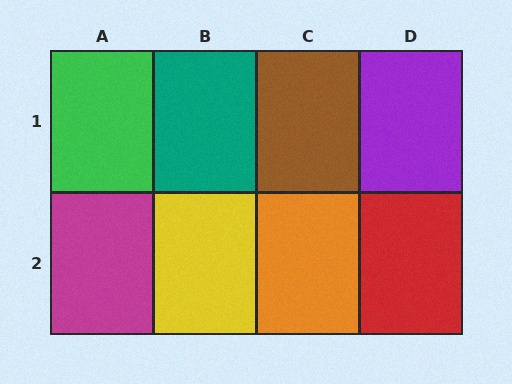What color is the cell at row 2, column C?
Orange.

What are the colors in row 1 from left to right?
Green, teal, brown, purple.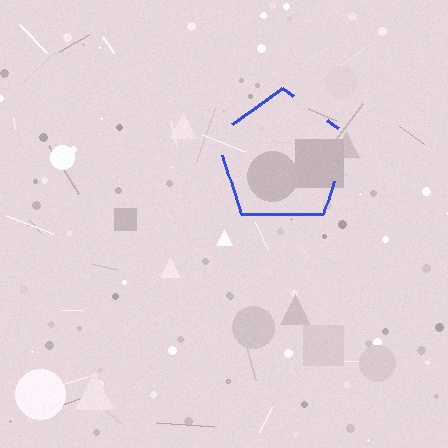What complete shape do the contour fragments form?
The contour fragments form a pentagon.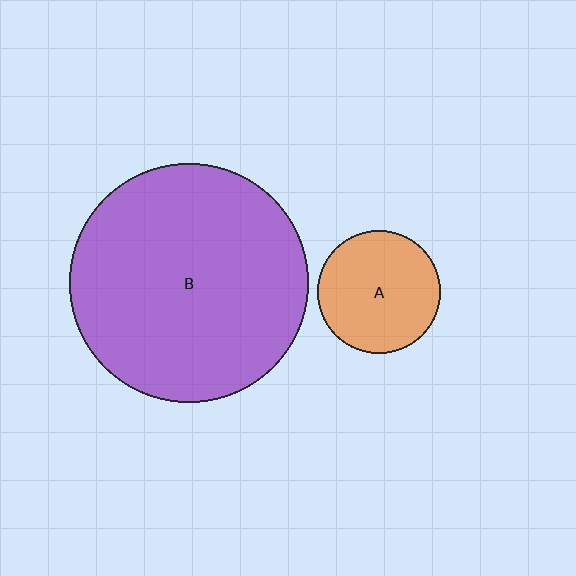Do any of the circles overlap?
No, none of the circles overlap.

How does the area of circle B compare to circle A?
Approximately 3.8 times.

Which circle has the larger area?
Circle B (purple).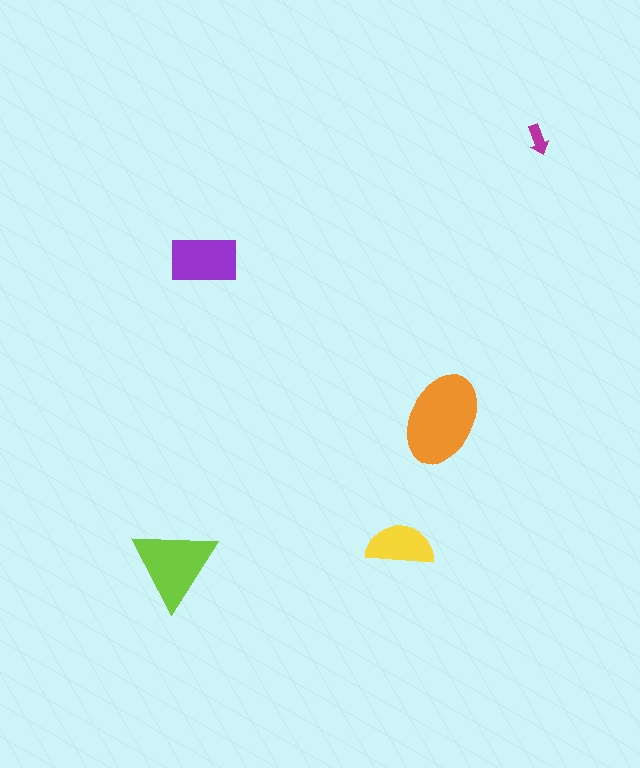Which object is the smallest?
The magenta arrow.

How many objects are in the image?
There are 5 objects in the image.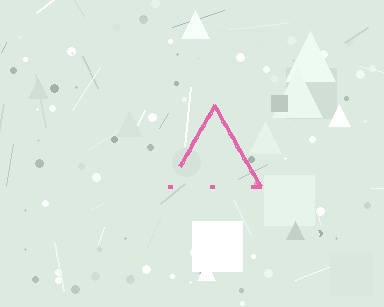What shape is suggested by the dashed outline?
The dashed outline suggests a triangle.